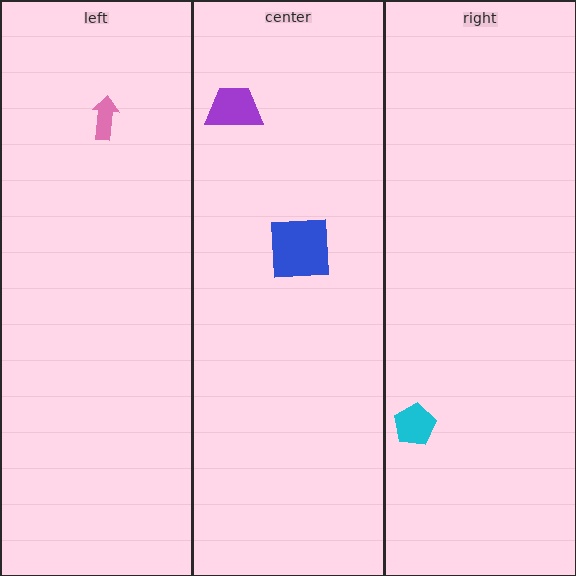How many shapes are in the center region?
2.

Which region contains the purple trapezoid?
The center region.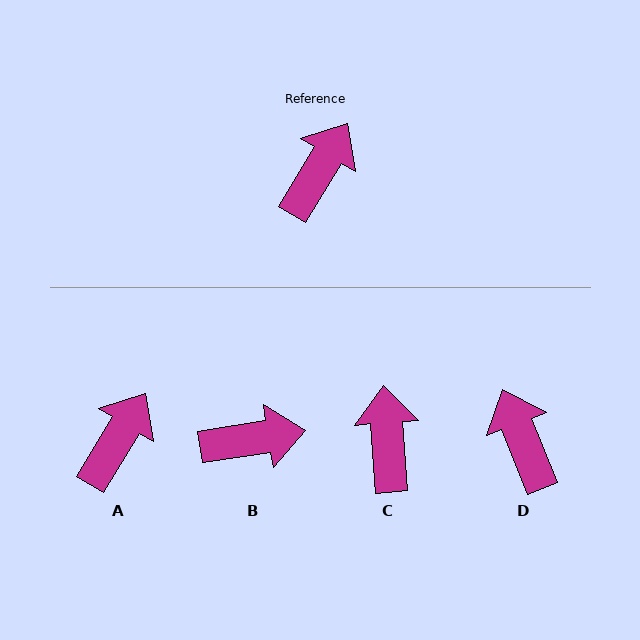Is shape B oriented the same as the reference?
No, it is off by about 50 degrees.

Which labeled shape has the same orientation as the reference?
A.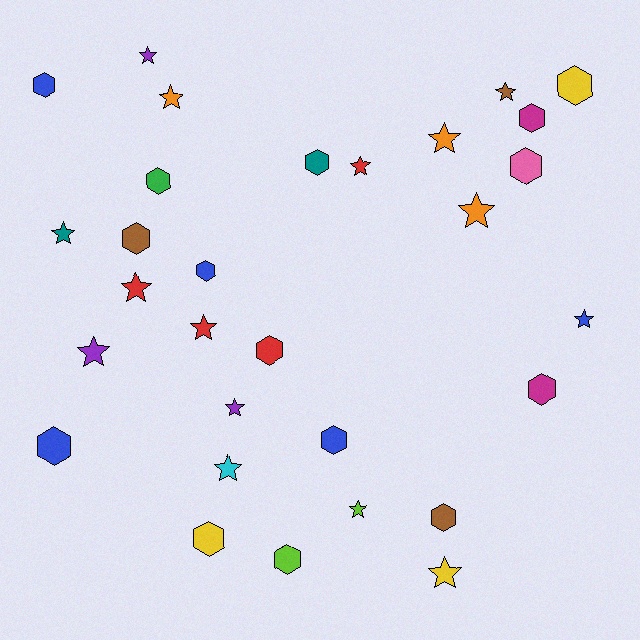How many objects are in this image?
There are 30 objects.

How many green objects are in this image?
There is 1 green object.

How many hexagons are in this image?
There are 15 hexagons.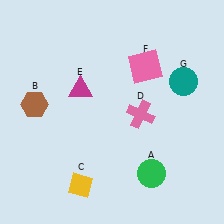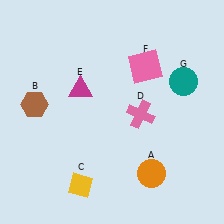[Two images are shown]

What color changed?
The circle (A) changed from green in Image 1 to orange in Image 2.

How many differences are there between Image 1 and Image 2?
There is 1 difference between the two images.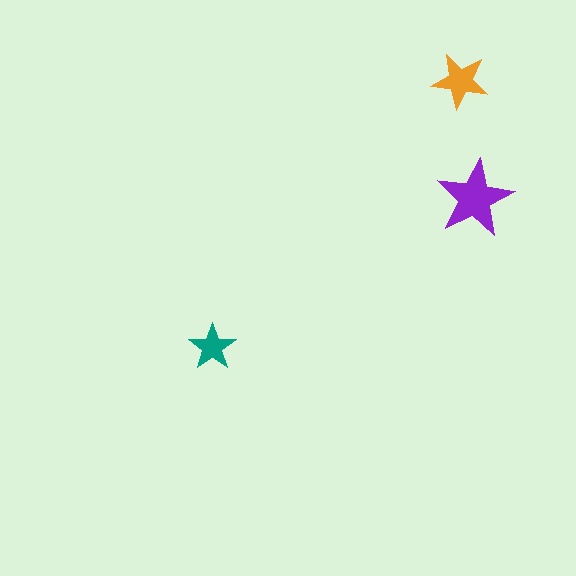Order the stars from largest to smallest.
the purple one, the orange one, the teal one.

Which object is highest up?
The orange star is topmost.